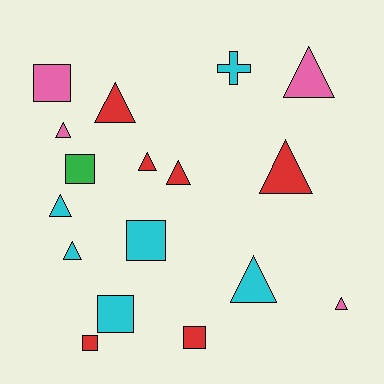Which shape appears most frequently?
Triangle, with 10 objects.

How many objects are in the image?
There are 17 objects.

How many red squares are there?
There are 2 red squares.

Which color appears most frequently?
Cyan, with 6 objects.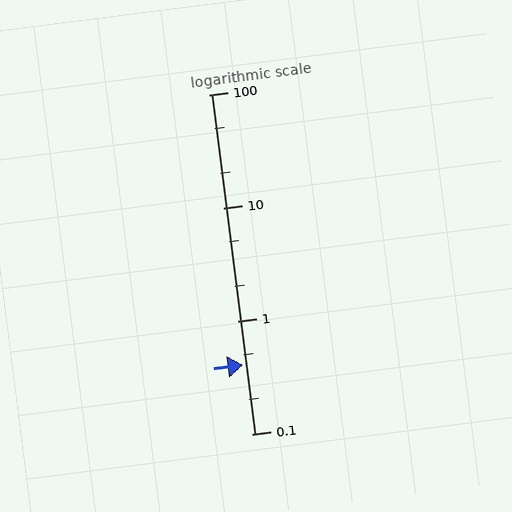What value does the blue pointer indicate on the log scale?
The pointer indicates approximately 0.41.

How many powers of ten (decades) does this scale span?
The scale spans 3 decades, from 0.1 to 100.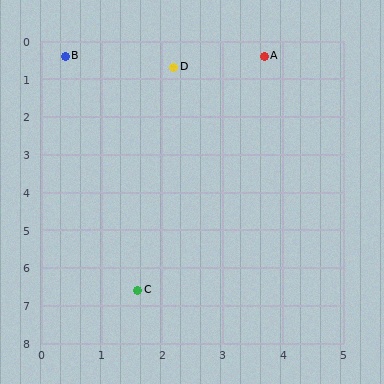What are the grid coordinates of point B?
Point B is at approximately (0.4, 0.4).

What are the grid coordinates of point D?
Point D is at approximately (2.2, 0.7).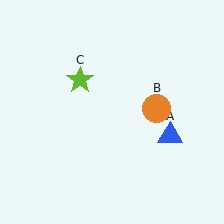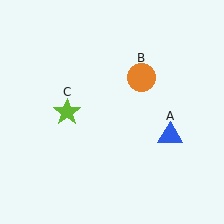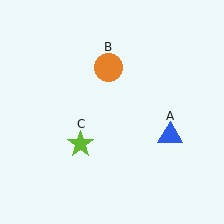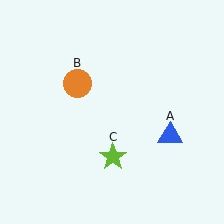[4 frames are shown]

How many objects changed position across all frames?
2 objects changed position: orange circle (object B), lime star (object C).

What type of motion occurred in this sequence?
The orange circle (object B), lime star (object C) rotated counterclockwise around the center of the scene.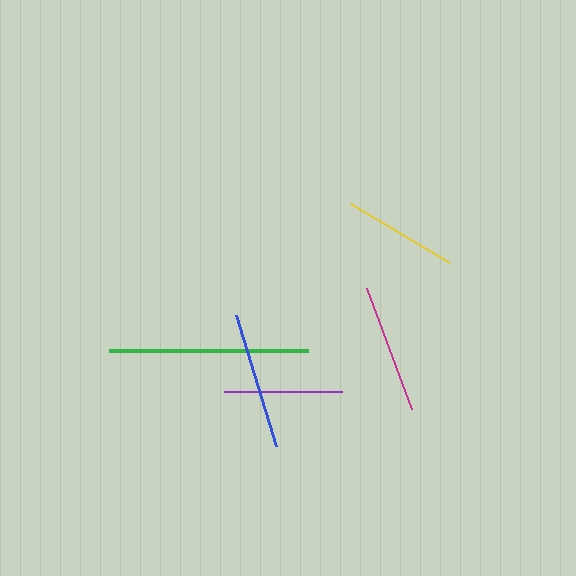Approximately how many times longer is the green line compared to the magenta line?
The green line is approximately 1.5 times the length of the magenta line.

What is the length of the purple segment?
The purple segment is approximately 118 pixels long.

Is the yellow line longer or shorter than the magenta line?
The magenta line is longer than the yellow line.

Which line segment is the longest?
The green line is the longest at approximately 200 pixels.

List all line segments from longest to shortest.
From longest to shortest: green, blue, magenta, purple, yellow.